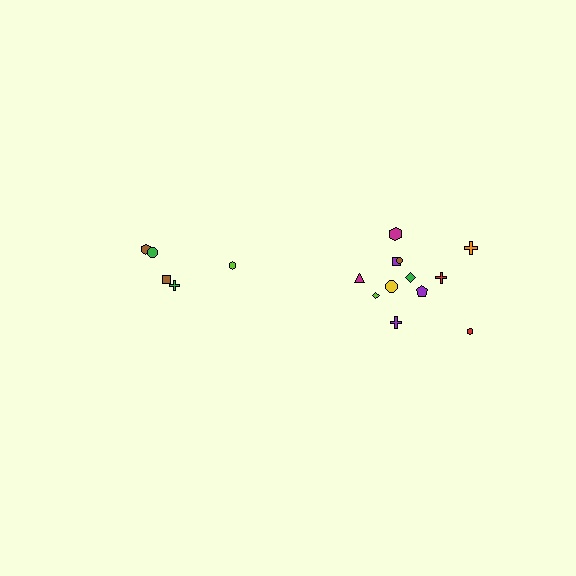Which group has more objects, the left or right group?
The right group.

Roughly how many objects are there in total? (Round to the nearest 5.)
Roughly 15 objects in total.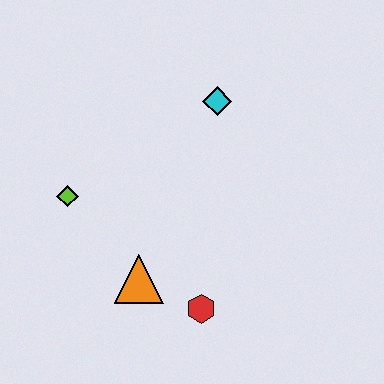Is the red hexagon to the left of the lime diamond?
No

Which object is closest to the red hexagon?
The orange triangle is closest to the red hexagon.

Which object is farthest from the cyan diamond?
The red hexagon is farthest from the cyan diamond.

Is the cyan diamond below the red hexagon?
No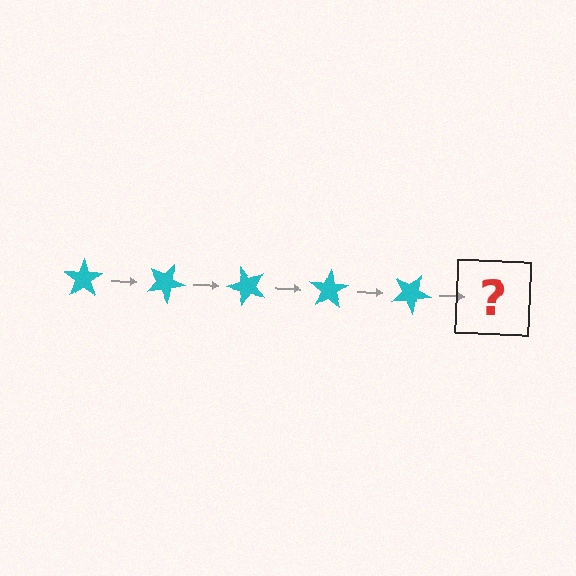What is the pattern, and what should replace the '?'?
The pattern is that the star rotates 25 degrees each step. The '?' should be a cyan star rotated 125 degrees.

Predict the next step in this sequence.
The next step is a cyan star rotated 125 degrees.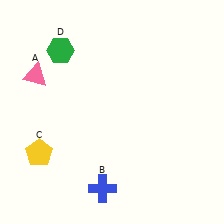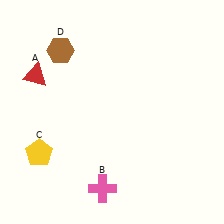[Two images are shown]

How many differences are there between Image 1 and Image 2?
There are 3 differences between the two images.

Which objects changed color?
A changed from pink to red. B changed from blue to pink. D changed from green to brown.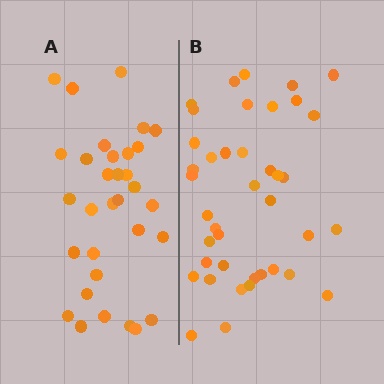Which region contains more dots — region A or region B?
Region B (the right region) has more dots.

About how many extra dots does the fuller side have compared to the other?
Region B has roughly 8 or so more dots than region A.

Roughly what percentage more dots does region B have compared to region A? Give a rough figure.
About 25% more.